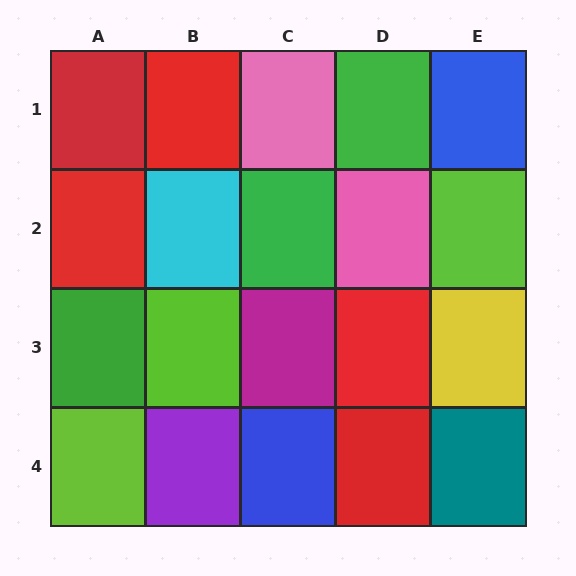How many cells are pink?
2 cells are pink.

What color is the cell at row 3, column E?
Yellow.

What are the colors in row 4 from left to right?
Lime, purple, blue, red, teal.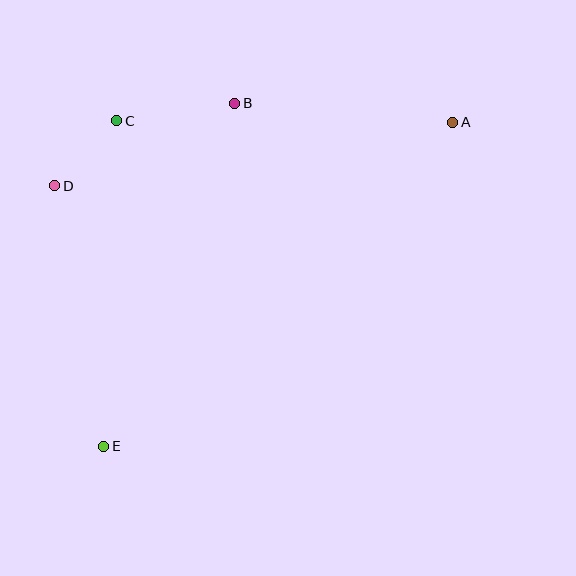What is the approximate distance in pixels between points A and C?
The distance between A and C is approximately 336 pixels.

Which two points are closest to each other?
Points C and D are closest to each other.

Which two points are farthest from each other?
Points A and E are farthest from each other.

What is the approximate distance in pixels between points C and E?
The distance between C and E is approximately 326 pixels.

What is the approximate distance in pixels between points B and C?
The distance between B and C is approximately 119 pixels.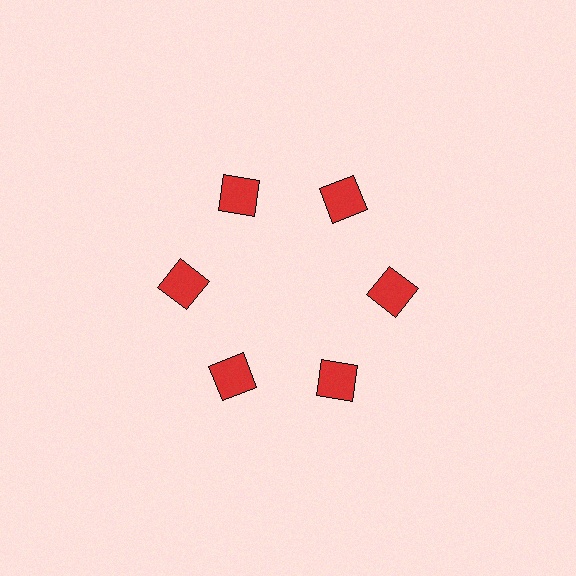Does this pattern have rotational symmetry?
Yes, this pattern has 6-fold rotational symmetry. It looks the same after rotating 60 degrees around the center.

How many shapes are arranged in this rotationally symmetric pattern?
There are 6 shapes, arranged in 6 groups of 1.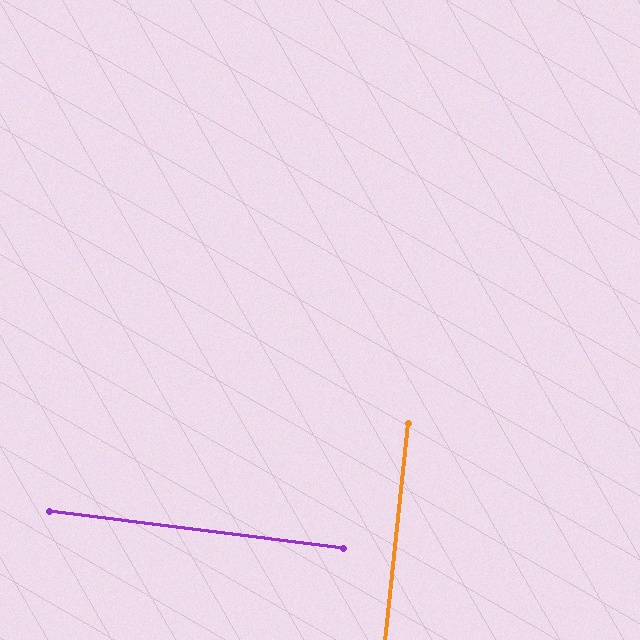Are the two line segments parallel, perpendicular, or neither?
Perpendicular — they meet at approximately 89°.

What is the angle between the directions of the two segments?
Approximately 89 degrees.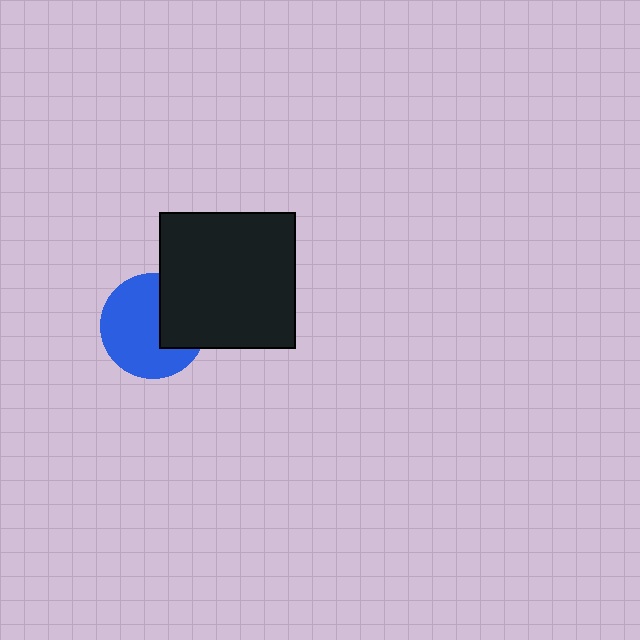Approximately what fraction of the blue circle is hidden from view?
Roughly 33% of the blue circle is hidden behind the black square.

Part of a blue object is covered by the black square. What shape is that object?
It is a circle.